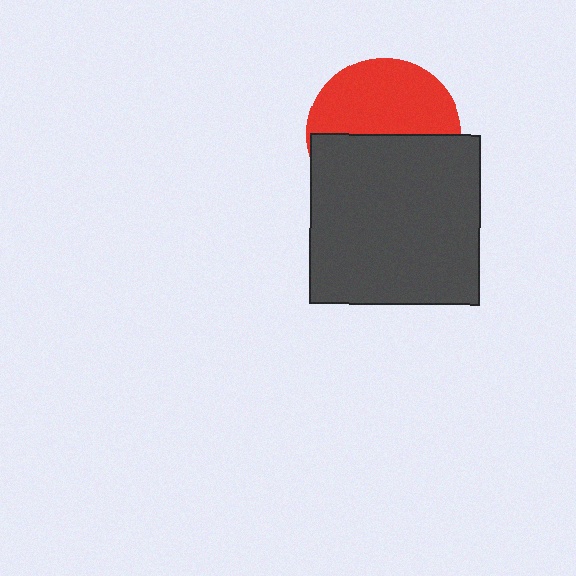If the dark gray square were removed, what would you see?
You would see the complete red circle.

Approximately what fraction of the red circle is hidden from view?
Roughly 50% of the red circle is hidden behind the dark gray square.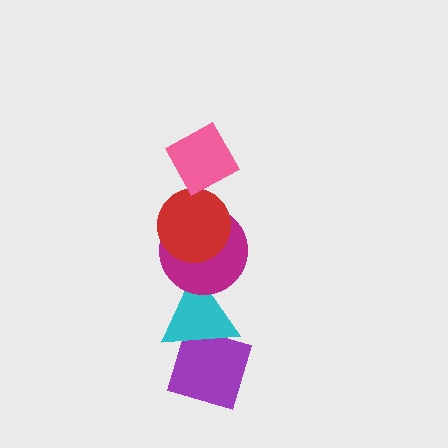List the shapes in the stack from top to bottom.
From top to bottom: the pink diamond, the red circle, the magenta circle, the cyan triangle, the purple diamond.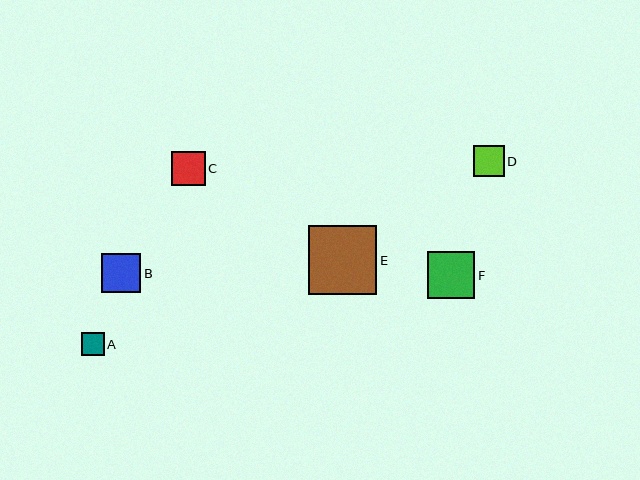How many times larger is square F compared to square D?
Square F is approximately 1.5 times the size of square D.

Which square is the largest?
Square E is the largest with a size of approximately 69 pixels.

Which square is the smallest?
Square A is the smallest with a size of approximately 23 pixels.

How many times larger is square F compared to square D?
Square F is approximately 1.5 times the size of square D.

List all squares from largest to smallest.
From largest to smallest: E, F, B, C, D, A.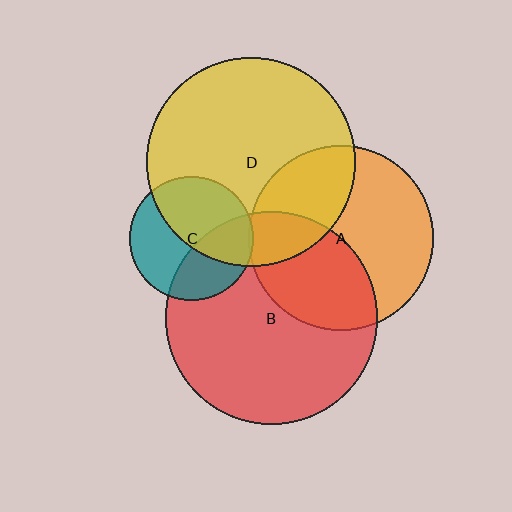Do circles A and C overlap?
Yes.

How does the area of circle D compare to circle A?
Approximately 1.3 times.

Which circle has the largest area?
Circle B (red).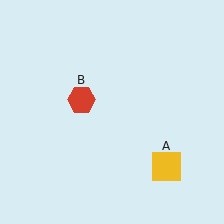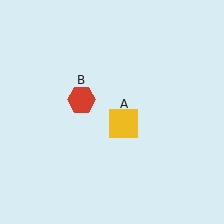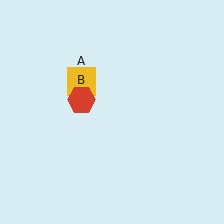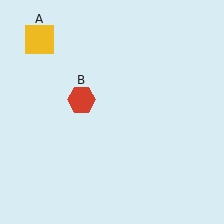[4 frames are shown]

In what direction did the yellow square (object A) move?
The yellow square (object A) moved up and to the left.